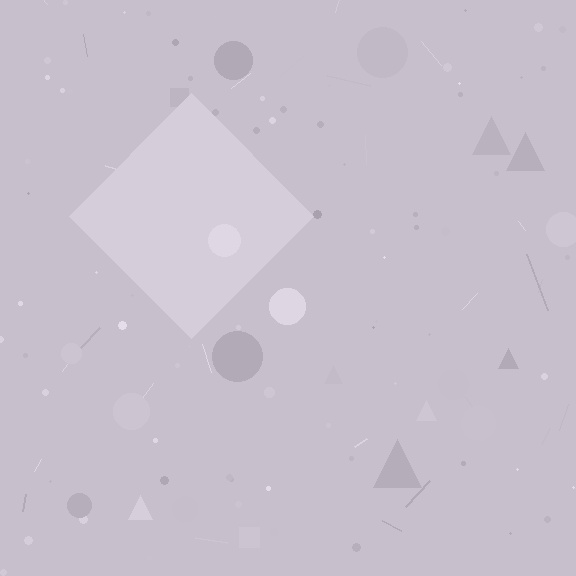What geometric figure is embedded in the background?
A diamond is embedded in the background.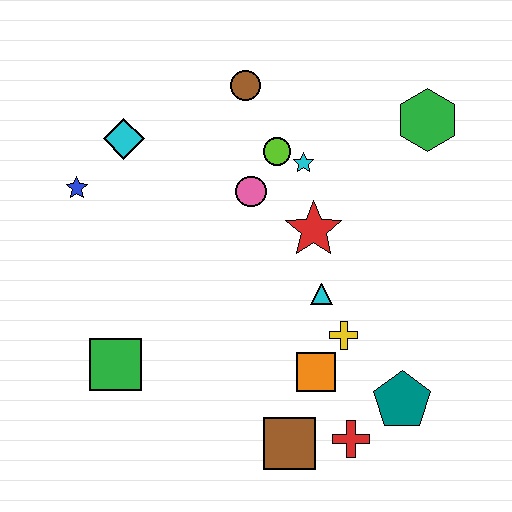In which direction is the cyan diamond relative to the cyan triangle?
The cyan diamond is to the left of the cyan triangle.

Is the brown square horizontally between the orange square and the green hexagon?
No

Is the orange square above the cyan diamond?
No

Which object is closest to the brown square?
The red cross is closest to the brown square.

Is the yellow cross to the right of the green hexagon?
No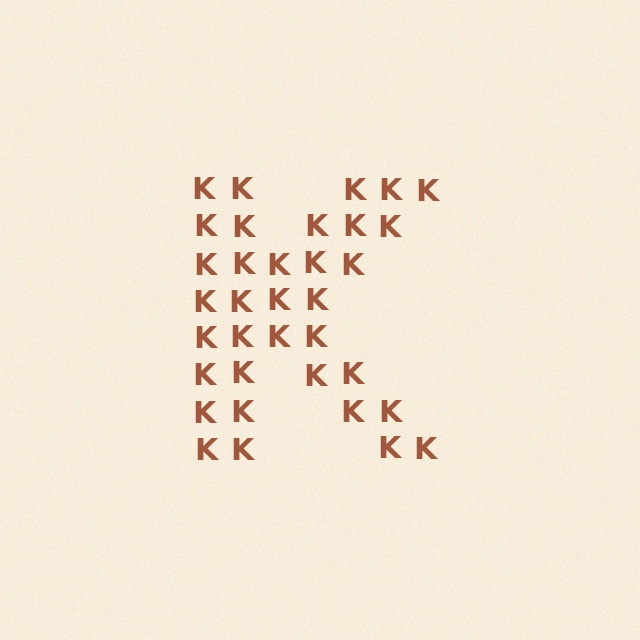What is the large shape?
The large shape is the letter K.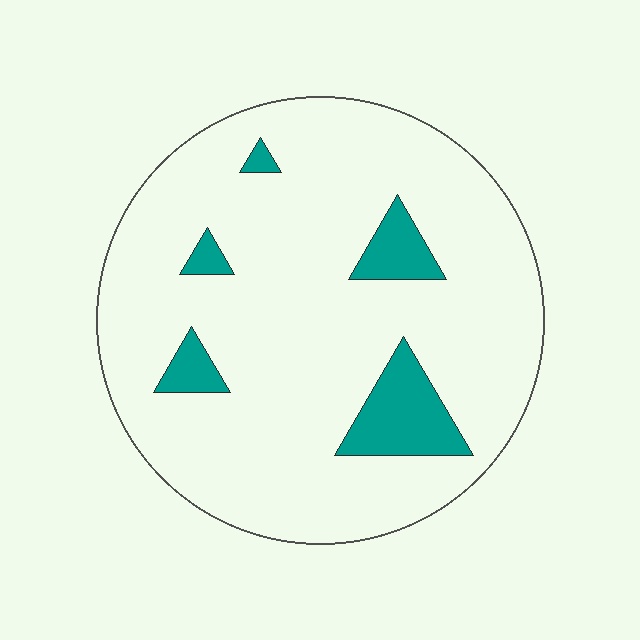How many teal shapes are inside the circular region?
5.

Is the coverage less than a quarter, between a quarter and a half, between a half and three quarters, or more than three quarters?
Less than a quarter.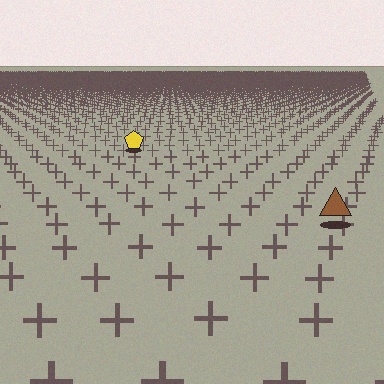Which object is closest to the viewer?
The brown triangle is closest. The texture marks near it are larger and more spread out.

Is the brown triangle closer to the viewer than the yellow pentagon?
Yes. The brown triangle is closer — you can tell from the texture gradient: the ground texture is coarser near it.